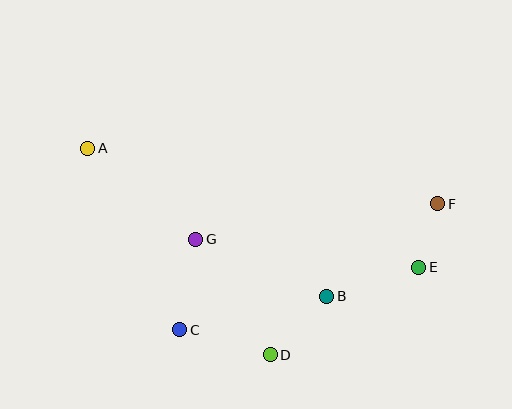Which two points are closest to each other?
Points E and F are closest to each other.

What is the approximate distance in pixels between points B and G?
The distance between B and G is approximately 143 pixels.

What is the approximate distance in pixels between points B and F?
The distance between B and F is approximately 145 pixels.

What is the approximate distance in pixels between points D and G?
The distance between D and G is approximately 137 pixels.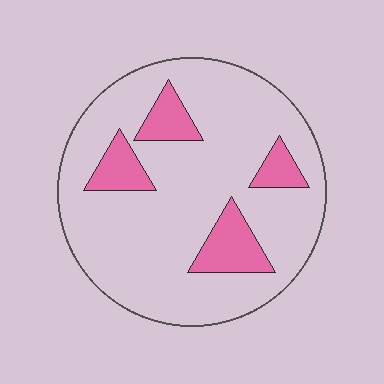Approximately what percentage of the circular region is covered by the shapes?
Approximately 15%.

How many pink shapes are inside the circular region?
4.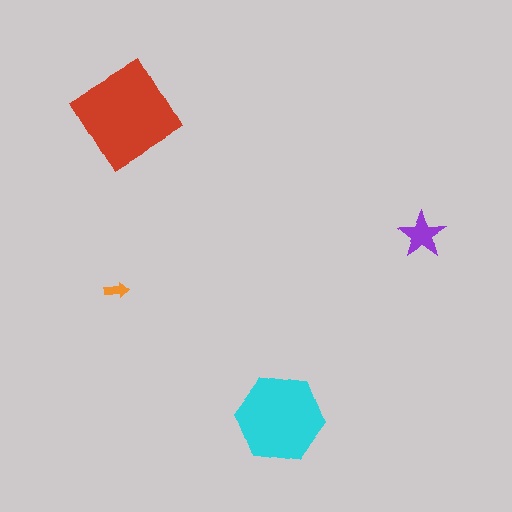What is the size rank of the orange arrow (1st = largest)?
4th.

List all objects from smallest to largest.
The orange arrow, the purple star, the cyan hexagon, the red diamond.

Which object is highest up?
The red diamond is topmost.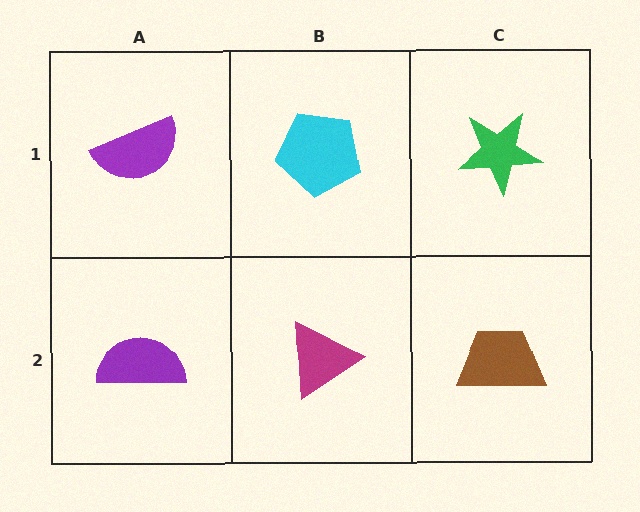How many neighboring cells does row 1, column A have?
2.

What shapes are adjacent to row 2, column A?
A purple semicircle (row 1, column A), a magenta triangle (row 2, column B).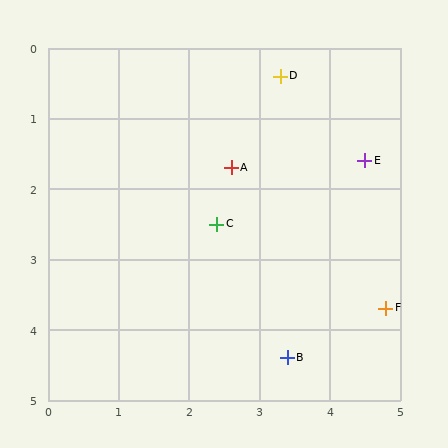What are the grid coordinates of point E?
Point E is at approximately (4.5, 1.6).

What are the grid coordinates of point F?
Point F is at approximately (4.8, 3.7).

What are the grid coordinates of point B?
Point B is at approximately (3.4, 4.4).